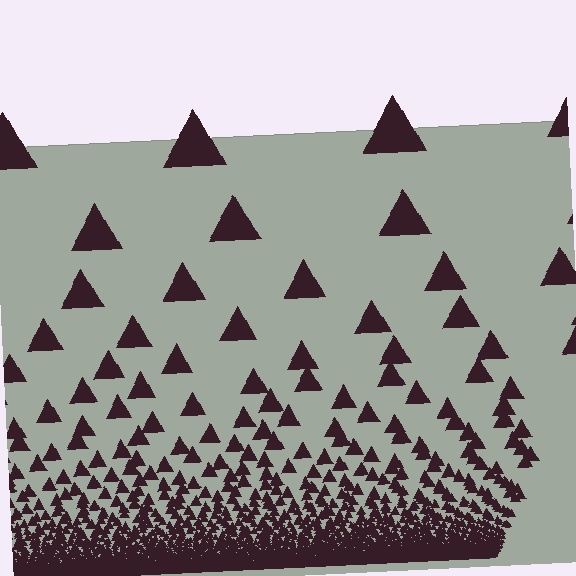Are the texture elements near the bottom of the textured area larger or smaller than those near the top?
Smaller. The gradient is inverted — elements near the bottom are smaller and denser.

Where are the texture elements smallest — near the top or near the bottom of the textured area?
Near the bottom.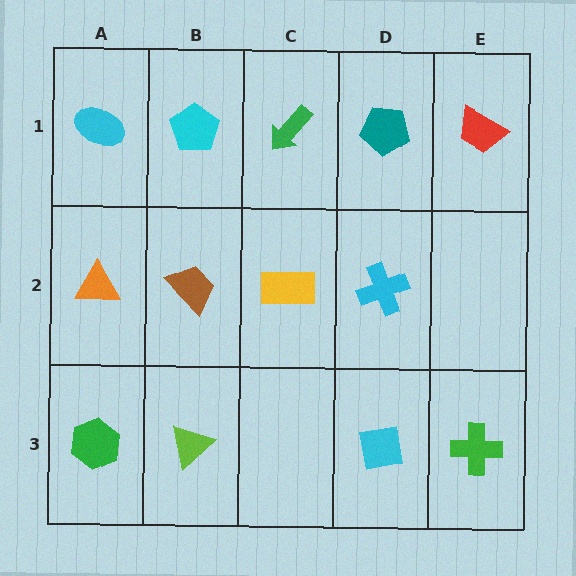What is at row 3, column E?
A green cross.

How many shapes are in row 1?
5 shapes.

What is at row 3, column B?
A lime triangle.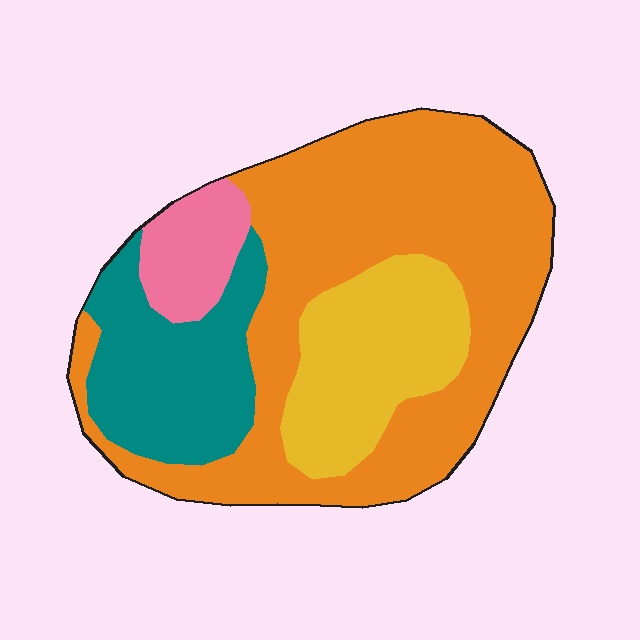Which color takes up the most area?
Orange, at roughly 55%.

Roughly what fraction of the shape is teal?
Teal takes up less than a quarter of the shape.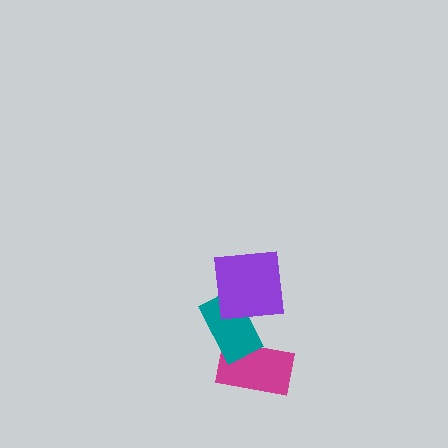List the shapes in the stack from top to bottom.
From top to bottom: the purple square, the teal rectangle, the magenta rectangle.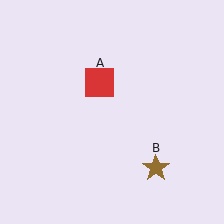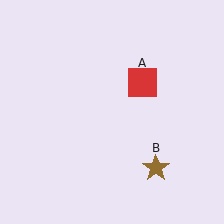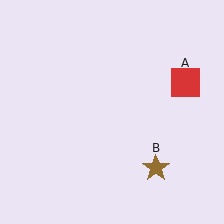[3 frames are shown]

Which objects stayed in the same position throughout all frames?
Brown star (object B) remained stationary.